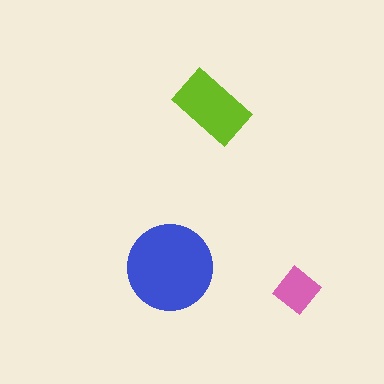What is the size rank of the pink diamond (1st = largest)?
3rd.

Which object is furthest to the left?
The blue circle is leftmost.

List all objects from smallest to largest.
The pink diamond, the lime rectangle, the blue circle.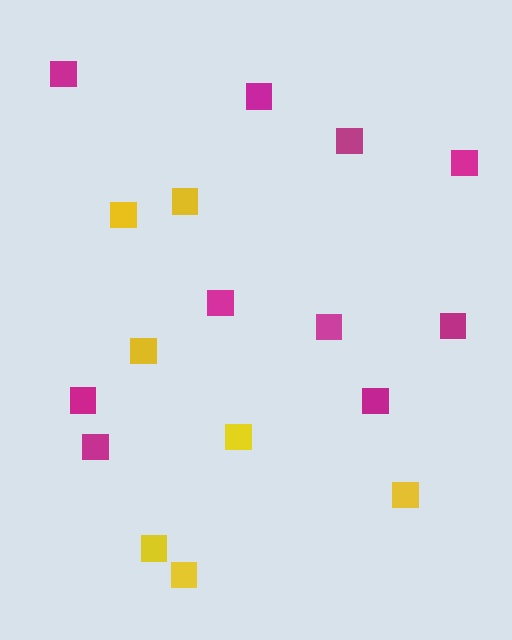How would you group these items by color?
There are 2 groups: one group of yellow squares (7) and one group of magenta squares (10).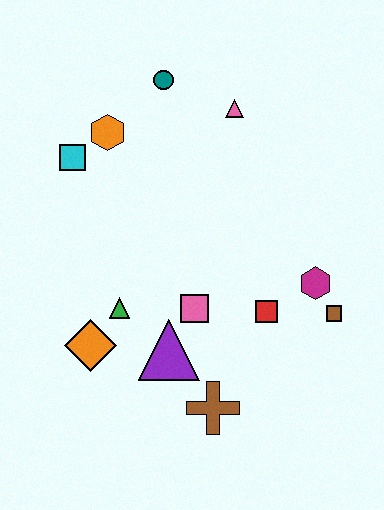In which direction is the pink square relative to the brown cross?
The pink square is above the brown cross.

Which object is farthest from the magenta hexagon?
The cyan square is farthest from the magenta hexagon.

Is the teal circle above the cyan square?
Yes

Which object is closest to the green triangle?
The orange diamond is closest to the green triangle.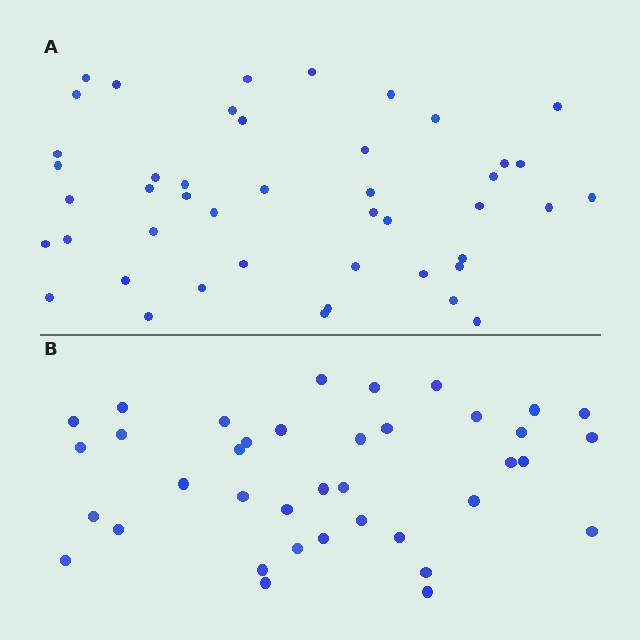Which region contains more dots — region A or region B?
Region A (the top region) has more dots.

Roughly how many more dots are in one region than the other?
Region A has roughly 8 or so more dots than region B.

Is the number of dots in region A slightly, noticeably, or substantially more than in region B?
Region A has only slightly more — the two regions are fairly close. The ratio is roughly 1.2 to 1.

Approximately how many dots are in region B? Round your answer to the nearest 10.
About 40 dots. (The exact count is 38, which rounds to 40.)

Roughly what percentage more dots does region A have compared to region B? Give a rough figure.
About 20% more.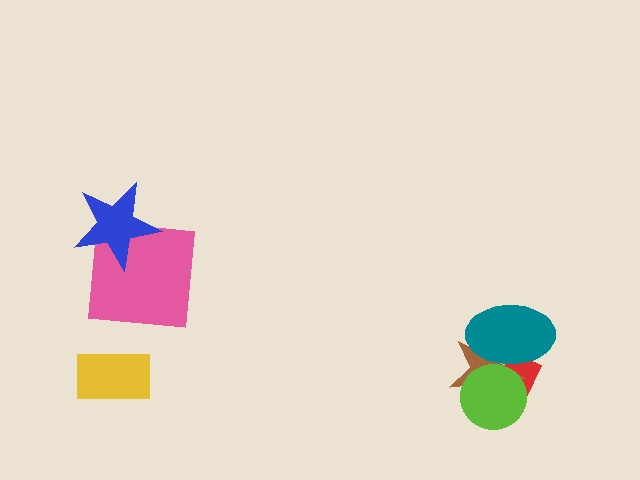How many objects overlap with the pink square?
1 object overlaps with the pink square.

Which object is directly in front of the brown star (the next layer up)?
The lime circle is directly in front of the brown star.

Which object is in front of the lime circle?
The teal ellipse is in front of the lime circle.